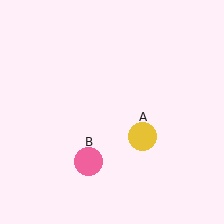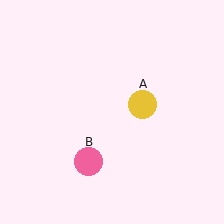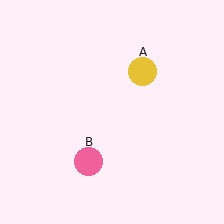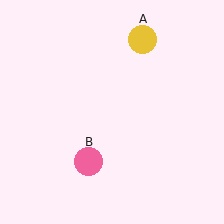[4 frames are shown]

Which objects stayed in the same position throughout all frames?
Pink circle (object B) remained stationary.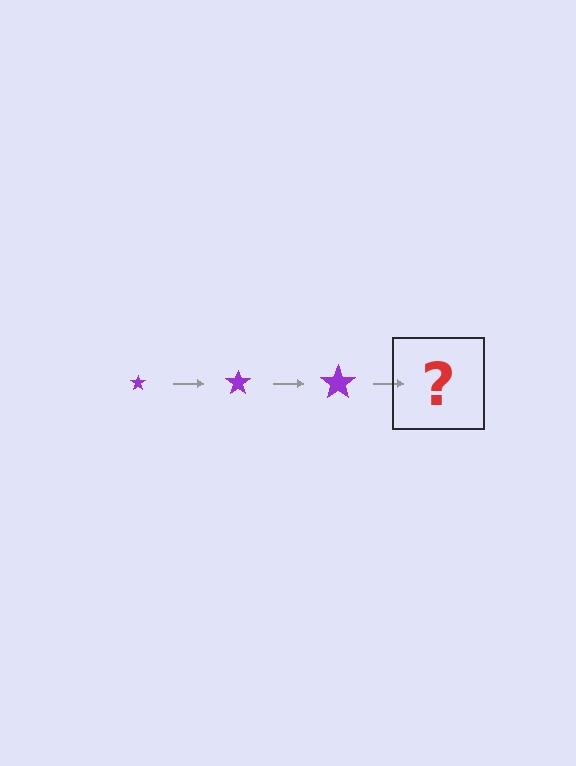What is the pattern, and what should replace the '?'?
The pattern is that the star gets progressively larger each step. The '?' should be a purple star, larger than the previous one.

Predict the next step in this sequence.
The next step is a purple star, larger than the previous one.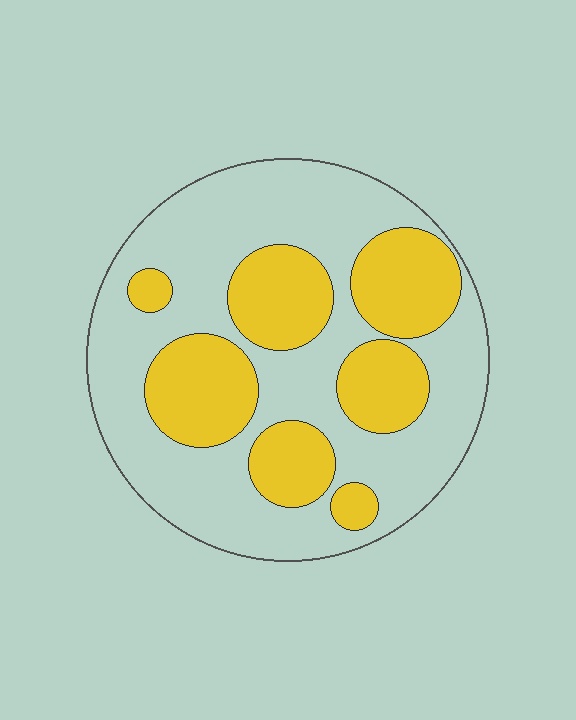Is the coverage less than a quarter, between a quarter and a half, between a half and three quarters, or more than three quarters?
Between a quarter and a half.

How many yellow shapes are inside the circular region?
7.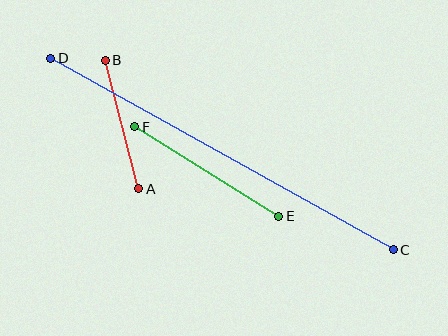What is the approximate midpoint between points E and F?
The midpoint is at approximately (207, 171) pixels.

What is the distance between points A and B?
The distance is approximately 133 pixels.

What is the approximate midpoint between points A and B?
The midpoint is at approximately (122, 125) pixels.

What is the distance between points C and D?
The distance is approximately 393 pixels.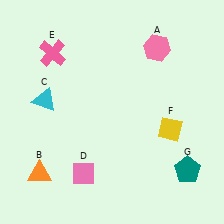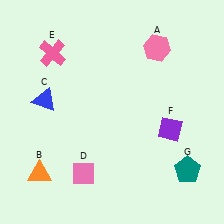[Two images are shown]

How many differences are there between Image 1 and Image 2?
There are 2 differences between the two images.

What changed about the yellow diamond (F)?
In Image 1, F is yellow. In Image 2, it changed to purple.